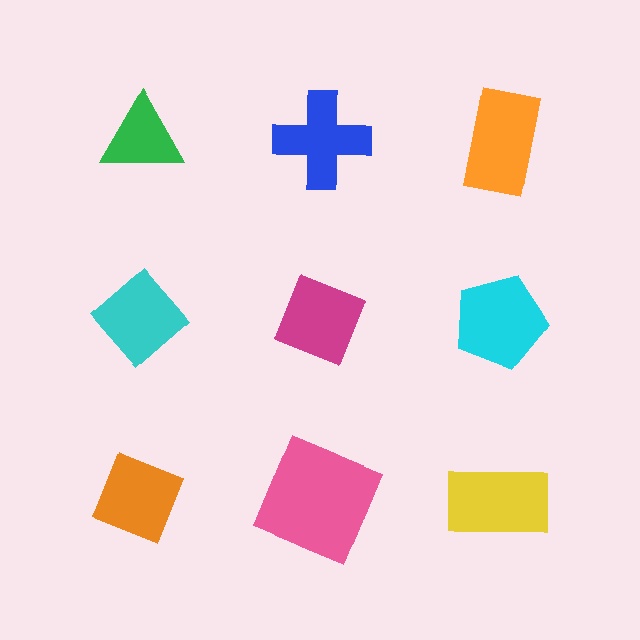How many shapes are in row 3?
3 shapes.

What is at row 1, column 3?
An orange rectangle.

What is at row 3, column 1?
An orange diamond.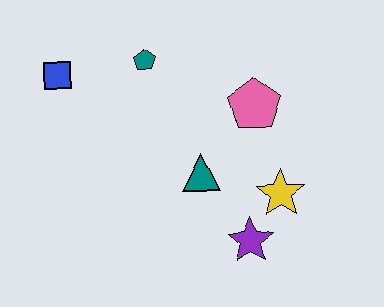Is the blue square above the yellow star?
Yes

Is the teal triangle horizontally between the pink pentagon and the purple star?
No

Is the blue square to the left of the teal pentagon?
Yes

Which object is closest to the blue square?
The teal pentagon is closest to the blue square.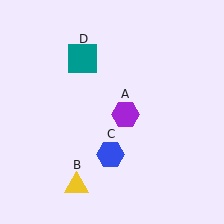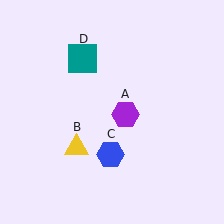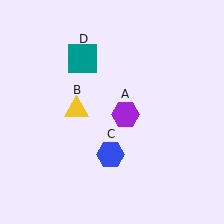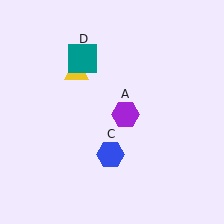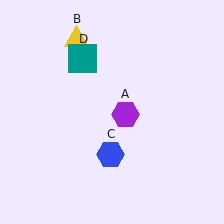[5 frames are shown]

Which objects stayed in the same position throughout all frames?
Purple hexagon (object A) and blue hexagon (object C) and teal square (object D) remained stationary.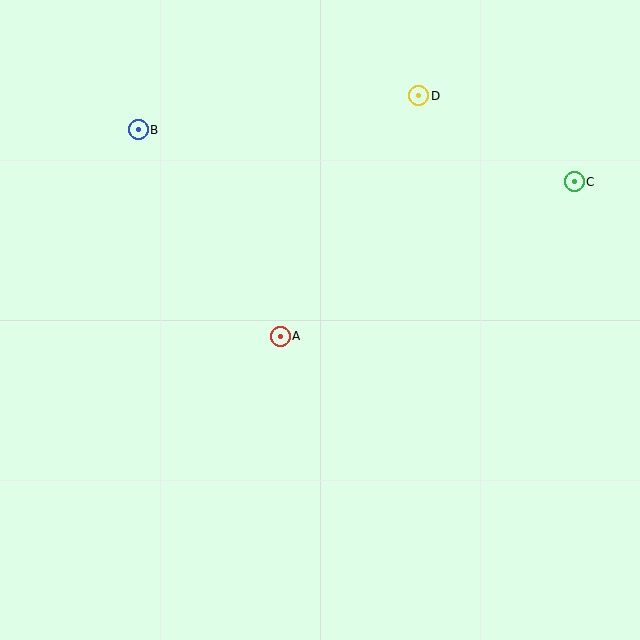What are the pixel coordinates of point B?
Point B is at (138, 130).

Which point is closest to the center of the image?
Point A at (280, 336) is closest to the center.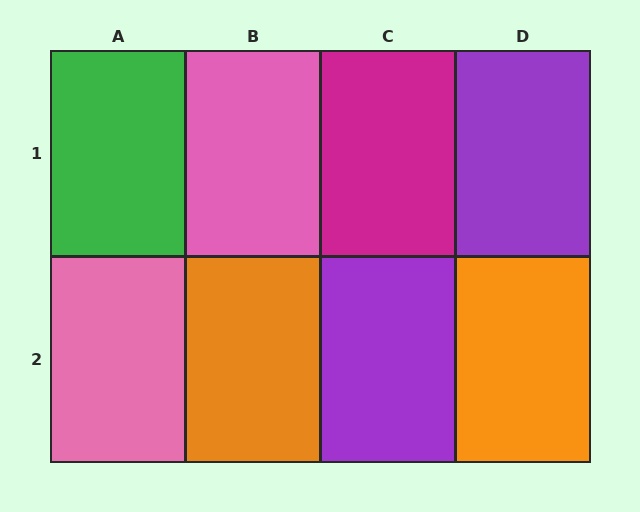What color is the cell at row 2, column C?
Purple.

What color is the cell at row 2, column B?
Orange.